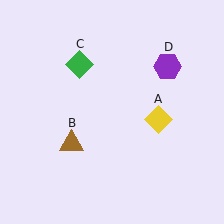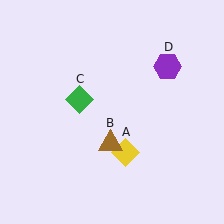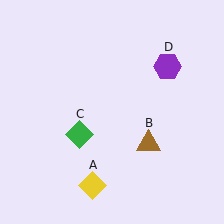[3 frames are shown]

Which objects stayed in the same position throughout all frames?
Purple hexagon (object D) remained stationary.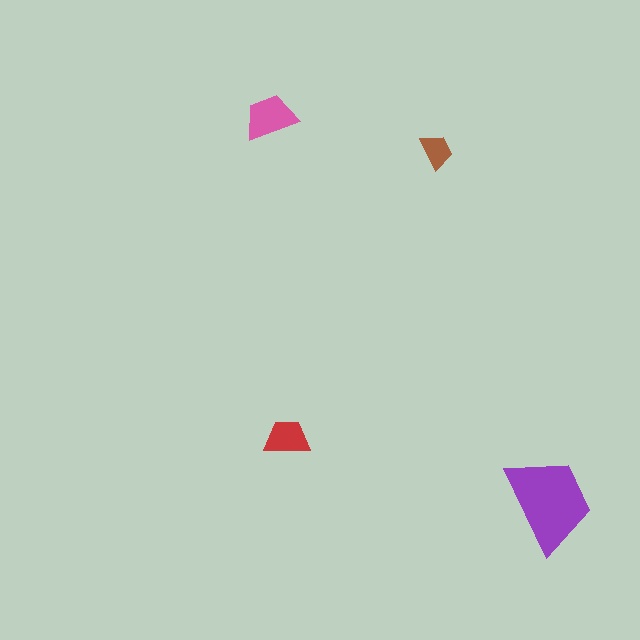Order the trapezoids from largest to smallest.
the purple one, the pink one, the red one, the brown one.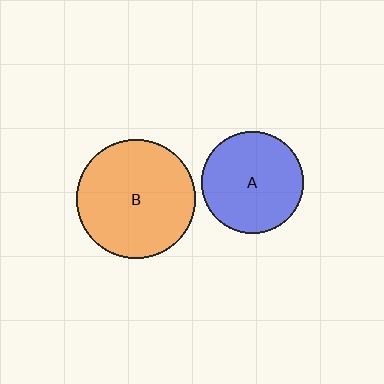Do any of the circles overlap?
No, none of the circles overlap.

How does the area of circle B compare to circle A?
Approximately 1.4 times.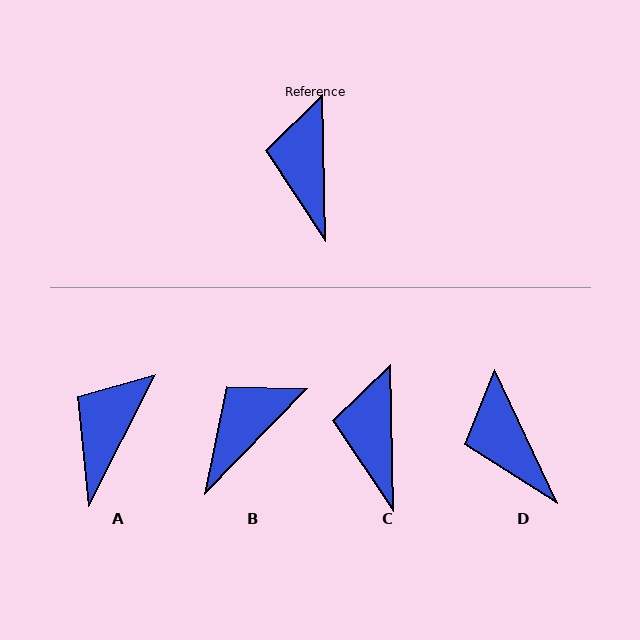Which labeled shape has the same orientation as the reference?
C.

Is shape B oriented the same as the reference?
No, it is off by about 45 degrees.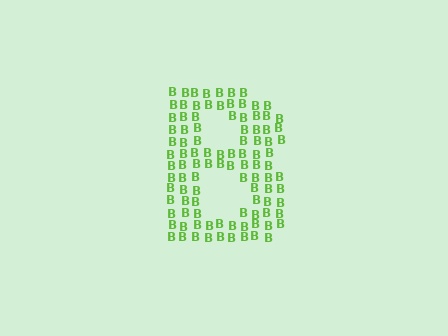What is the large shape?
The large shape is the letter B.